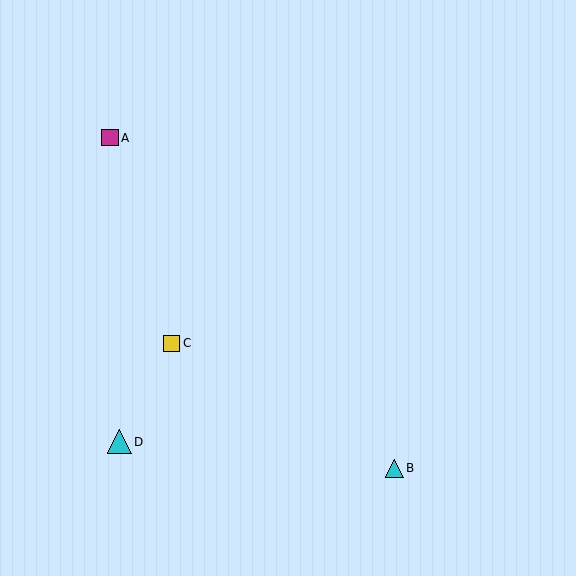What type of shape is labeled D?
Shape D is a cyan triangle.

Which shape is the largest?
The cyan triangle (labeled D) is the largest.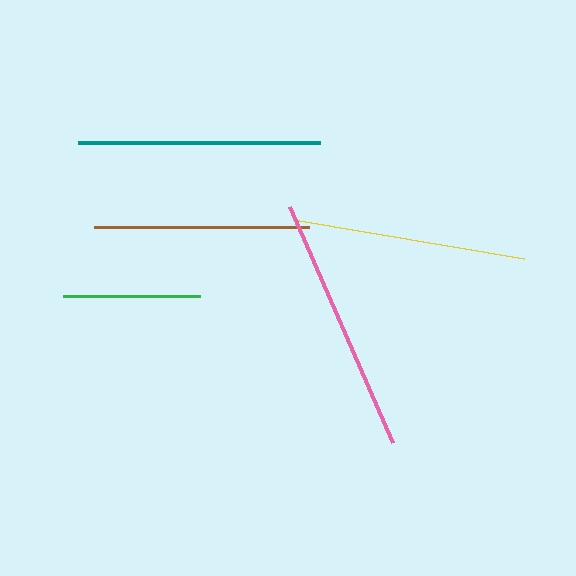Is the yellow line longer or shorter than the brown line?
The yellow line is longer than the brown line.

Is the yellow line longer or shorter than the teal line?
The teal line is longer than the yellow line.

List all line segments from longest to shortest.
From longest to shortest: pink, teal, yellow, brown, green.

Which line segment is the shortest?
The green line is the shortest at approximately 136 pixels.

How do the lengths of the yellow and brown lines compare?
The yellow and brown lines are approximately the same length.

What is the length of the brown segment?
The brown segment is approximately 215 pixels long.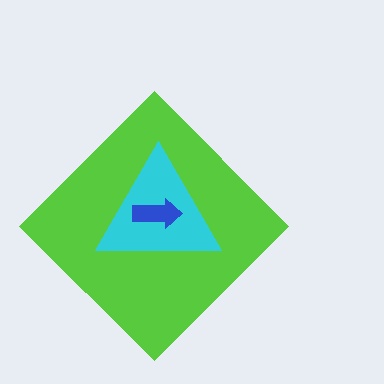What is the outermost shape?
The lime diamond.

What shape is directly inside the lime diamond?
The cyan triangle.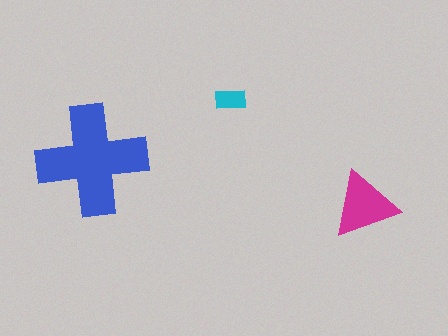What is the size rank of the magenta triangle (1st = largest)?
2nd.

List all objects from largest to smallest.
The blue cross, the magenta triangle, the cyan rectangle.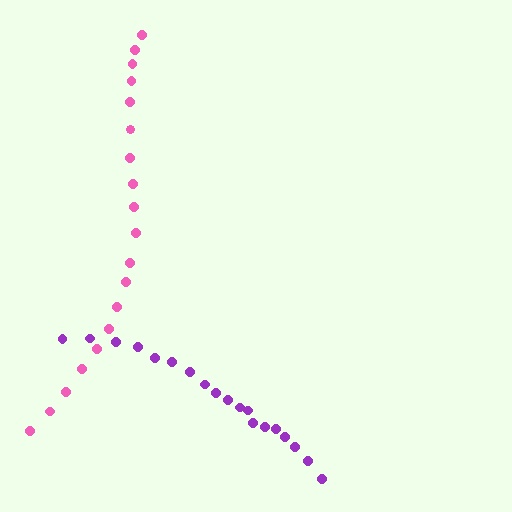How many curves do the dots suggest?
There are 2 distinct paths.